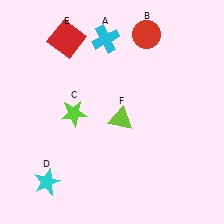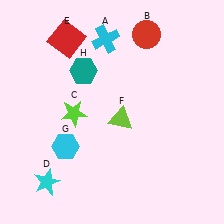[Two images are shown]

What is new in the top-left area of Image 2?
A teal hexagon (H) was added in the top-left area of Image 2.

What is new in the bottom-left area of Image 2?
A cyan hexagon (G) was added in the bottom-left area of Image 2.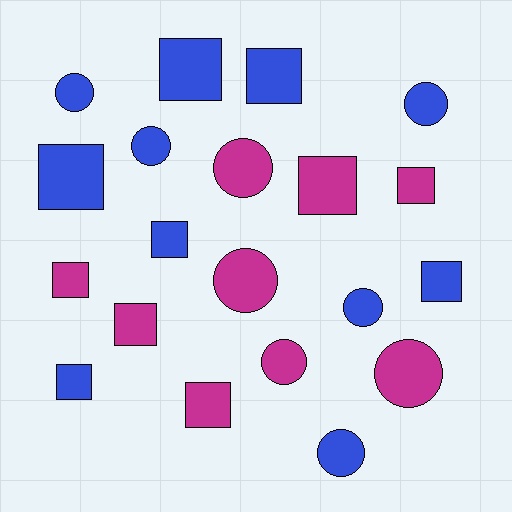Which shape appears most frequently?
Square, with 11 objects.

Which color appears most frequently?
Blue, with 11 objects.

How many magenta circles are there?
There are 4 magenta circles.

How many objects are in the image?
There are 20 objects.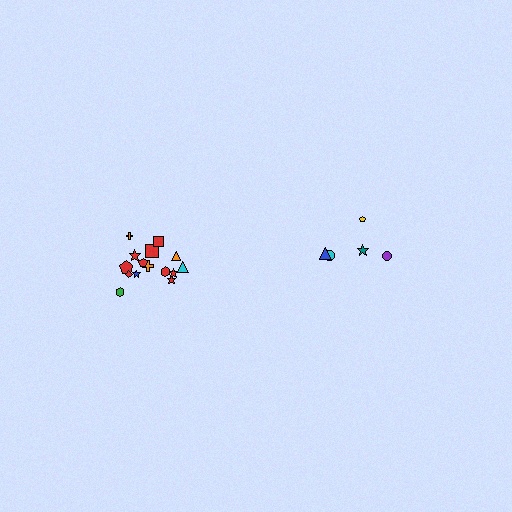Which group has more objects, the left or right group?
The left group.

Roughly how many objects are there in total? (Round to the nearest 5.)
Roughly 20 objects in total.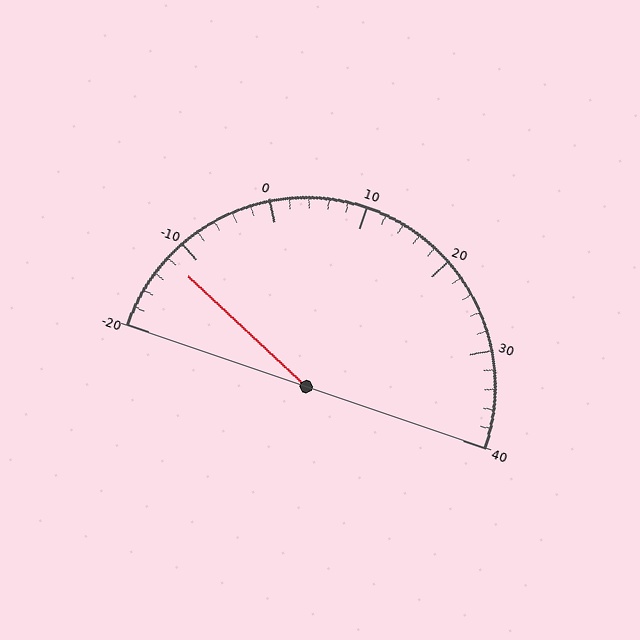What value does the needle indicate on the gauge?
The needle indicates approximately -12.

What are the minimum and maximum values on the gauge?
The gauge ranges from -20 to 40.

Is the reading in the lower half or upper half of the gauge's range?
The reading is in the lower half of the range (-20 to 40).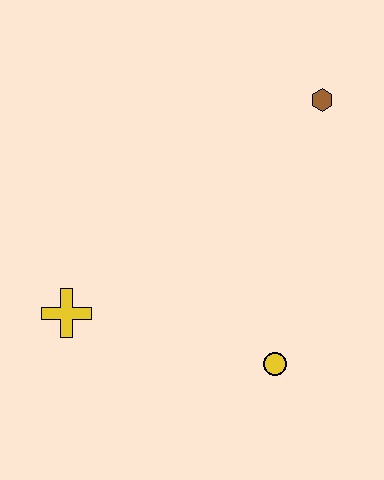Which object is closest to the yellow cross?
The yellow circle is closest to the yellow cross.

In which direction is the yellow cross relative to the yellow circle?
The yellow cross is to the left of the yellow circle.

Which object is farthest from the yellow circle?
The brown hexagon is farthest from the yellow circle.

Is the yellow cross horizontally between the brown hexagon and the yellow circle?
No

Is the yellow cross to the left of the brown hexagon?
Yes